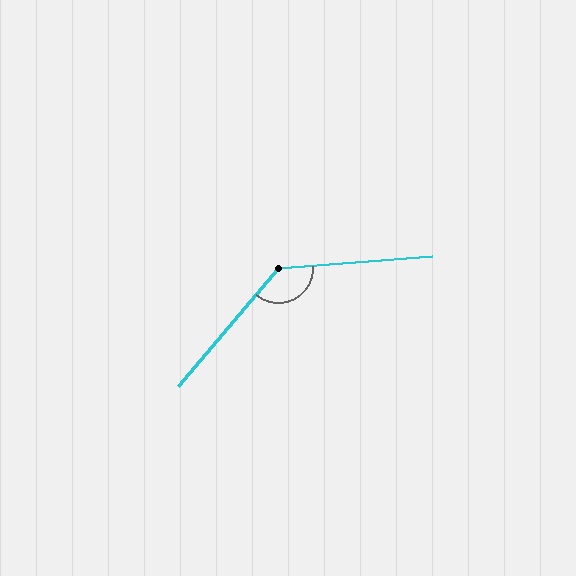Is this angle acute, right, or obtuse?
It is obtuse.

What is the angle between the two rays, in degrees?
Approximately 135 degrees.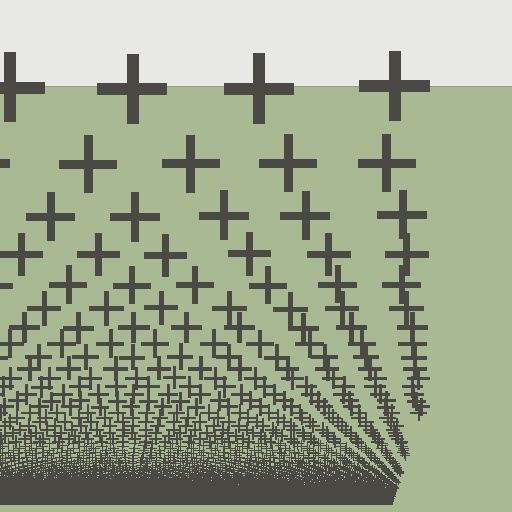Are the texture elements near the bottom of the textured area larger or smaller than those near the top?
Smaller. The gradient is inverted — elements near the bottom are smaller and denser.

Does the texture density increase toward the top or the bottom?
Density increases toward the bottom.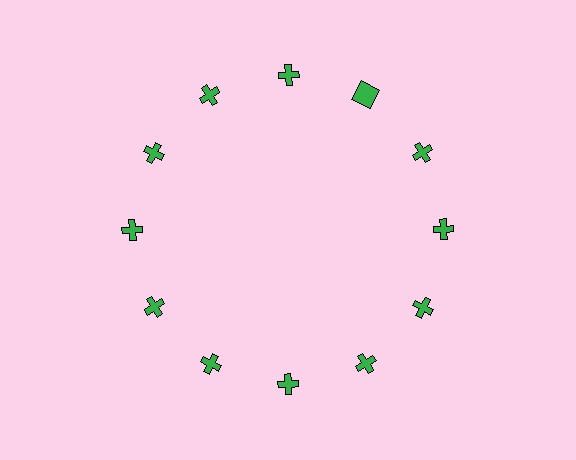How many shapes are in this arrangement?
There are 12 shapes arranged in a ring pattern.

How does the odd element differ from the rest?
It has a different shape: square instead of cross.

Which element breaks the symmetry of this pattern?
The green square at roughly the 1 o'clock position breaks the symmetry. All other shapes are green crosses.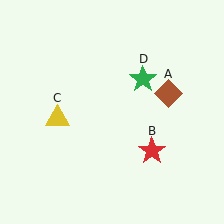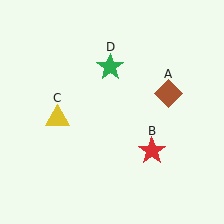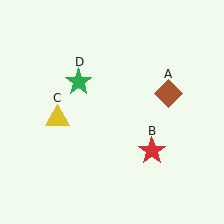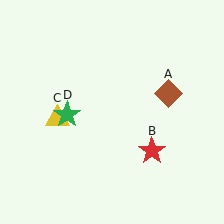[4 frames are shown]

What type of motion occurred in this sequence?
The green star (object D) rotated counterclockwise around the center of the scene.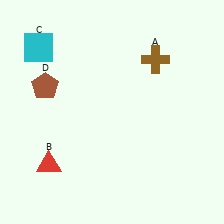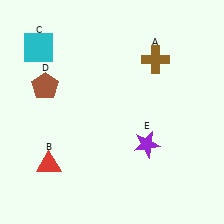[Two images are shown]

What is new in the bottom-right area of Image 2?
A purple star (E) was added in the bottom-right area of Image 2.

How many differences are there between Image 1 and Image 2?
There is 1 difference between the two images.